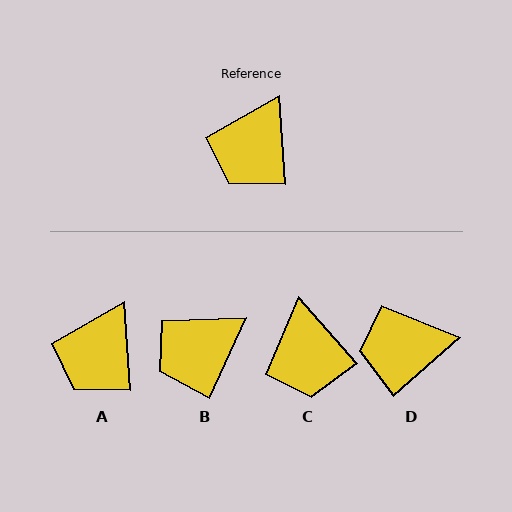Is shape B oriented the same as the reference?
No, it is off by about 28 degrees.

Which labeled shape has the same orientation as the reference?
A.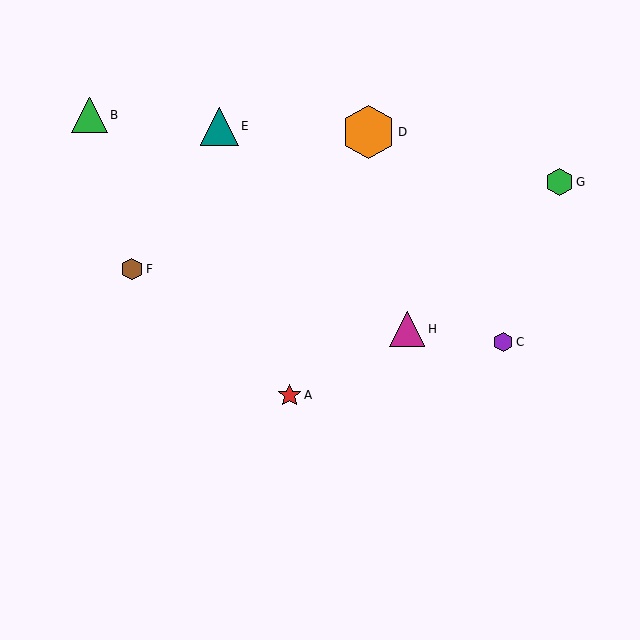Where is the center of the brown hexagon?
The center of the brown hexagon is at (132, 269).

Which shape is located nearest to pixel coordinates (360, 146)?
The orange hexagon (labeled D) at (369, 132) is nearest to that location.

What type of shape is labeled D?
Shape D is an orange hexagon.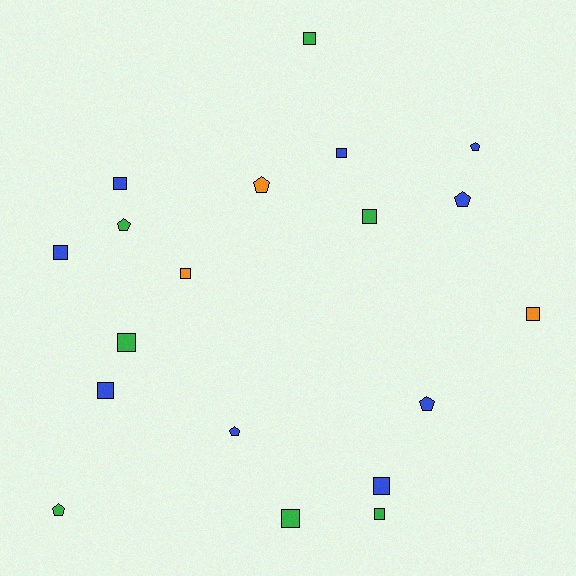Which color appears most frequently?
Blue, with 9 objects.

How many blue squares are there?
There are 5 blue squares.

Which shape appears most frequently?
Square, with 12 objects.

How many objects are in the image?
There are 19 objects.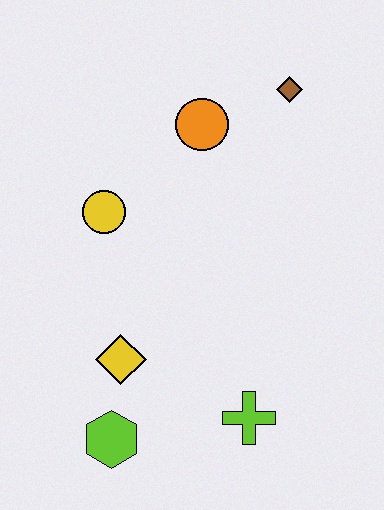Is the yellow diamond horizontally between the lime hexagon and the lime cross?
Yes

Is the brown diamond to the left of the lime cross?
No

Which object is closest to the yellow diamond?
The lime hexagon is closest to the yellow diamond.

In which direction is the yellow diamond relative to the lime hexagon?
The yellow diamond is above the lime hexagon.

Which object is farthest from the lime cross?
The brown diamond is farthest from the lime cross.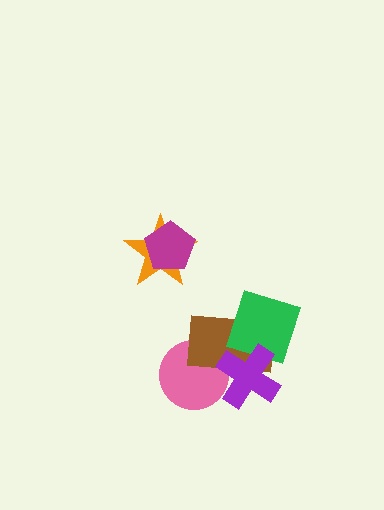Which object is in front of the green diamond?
The purple cross is in front of the green diamond.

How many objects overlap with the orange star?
1 object overlaps with the orange star.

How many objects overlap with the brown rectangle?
3 objects overlap with the brown rectangle.